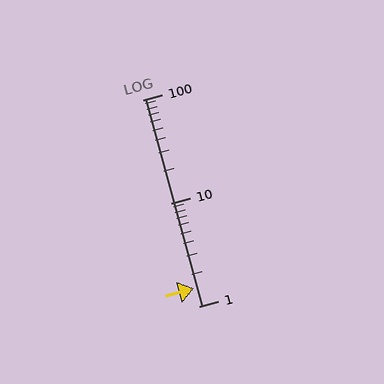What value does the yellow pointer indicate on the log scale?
The pointer indicates approximately 1.5.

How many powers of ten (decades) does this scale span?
The scale spans 2 decades, from 1 to 100.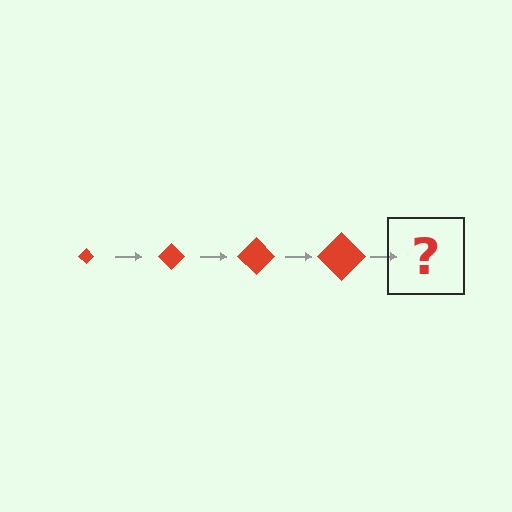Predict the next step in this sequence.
The next step is a red diamond, larger than the previous one.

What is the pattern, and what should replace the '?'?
The pattern is that the diamond gets progressively larger each step. The '?' should be a red diamond, larger than the previous one.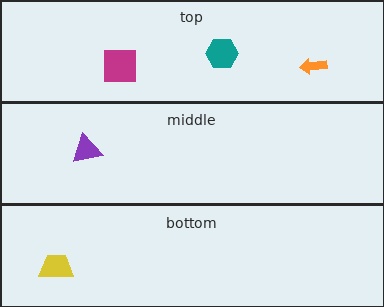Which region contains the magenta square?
The top region.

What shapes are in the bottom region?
The yellow trapezoid.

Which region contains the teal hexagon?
The top region.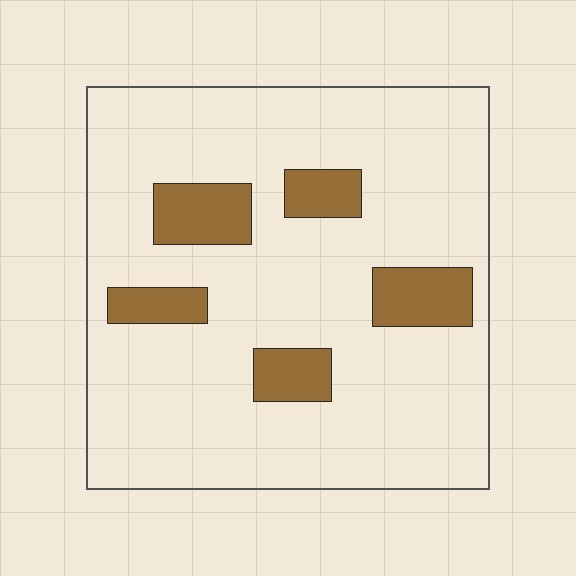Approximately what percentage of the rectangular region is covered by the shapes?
Approximately 15%.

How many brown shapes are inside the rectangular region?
5.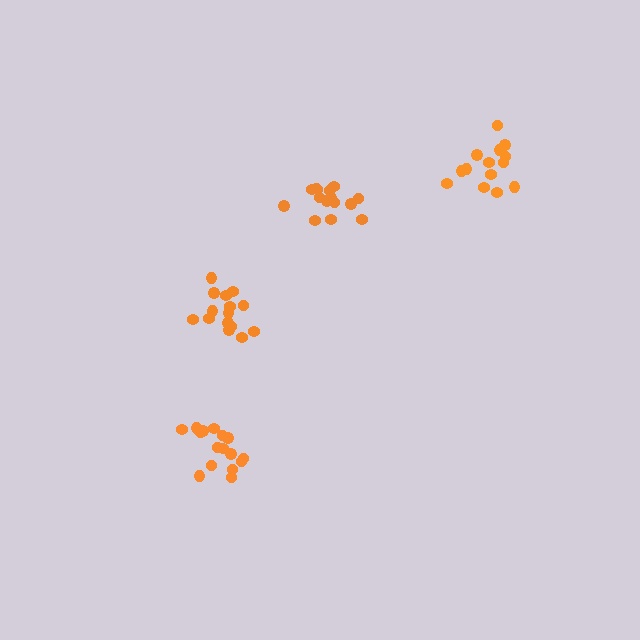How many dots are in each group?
Group 1: 16 dots, Group 2: 14 dots, Group 3: 15 dots, Group 4: 15 dots (60 total).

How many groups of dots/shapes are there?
There are 4 groups.